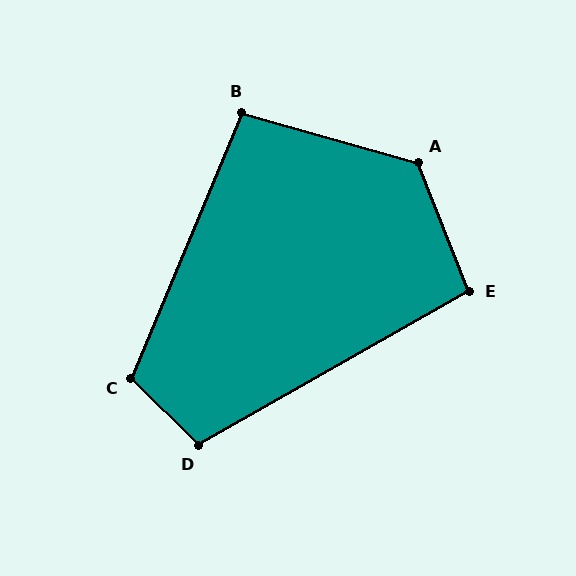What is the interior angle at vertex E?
Approximately 98 degrees (obtuse).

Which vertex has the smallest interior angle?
B, at approximately 97 degrees.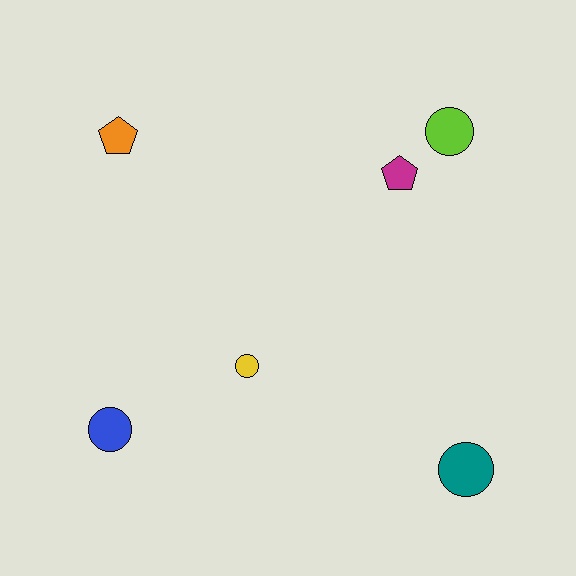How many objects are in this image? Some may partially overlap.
There are 6 objects.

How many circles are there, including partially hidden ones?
There are 4 circles.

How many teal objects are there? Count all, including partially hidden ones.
There is 1 teal object.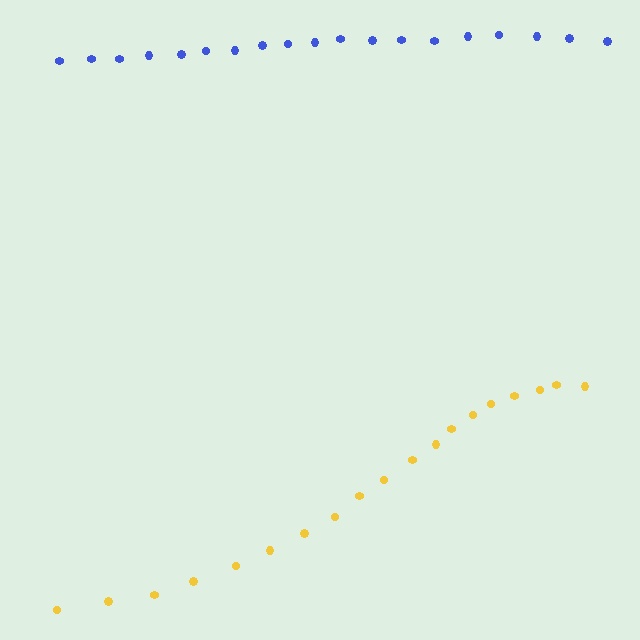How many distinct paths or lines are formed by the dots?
There are 2 distinct paths.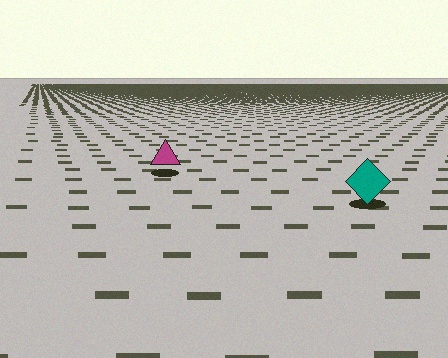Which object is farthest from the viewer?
The magenta triangle is farthest from the viewer. It appears smaller and the ground texture around it is denser.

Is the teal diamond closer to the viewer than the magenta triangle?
Yes. The teal diamond is closer — you can tell from the texture gradient: the ground texture is coarser near it.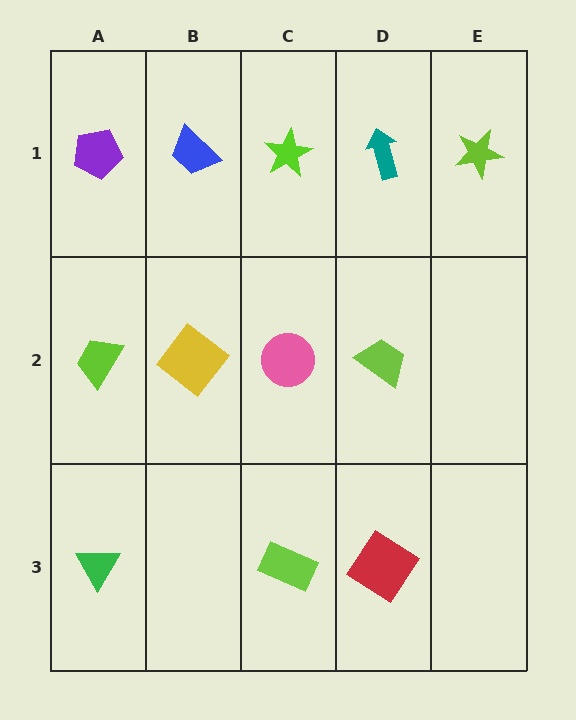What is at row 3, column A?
A green triangle.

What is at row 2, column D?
A lime trapezoid.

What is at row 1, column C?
A lime star.